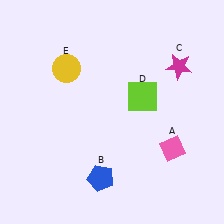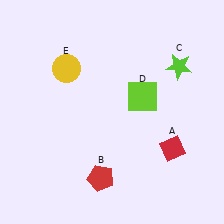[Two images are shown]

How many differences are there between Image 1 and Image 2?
There are 3 differences between the two images.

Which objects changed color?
A changed from pink to red. B changed from blue to red. C changed from magenta to lime.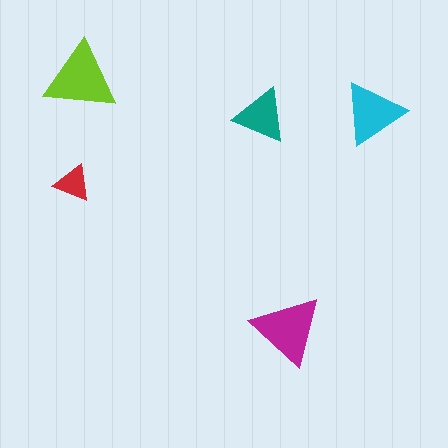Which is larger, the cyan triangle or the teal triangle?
The cyan one.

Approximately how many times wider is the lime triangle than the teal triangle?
About 1.5 times wider.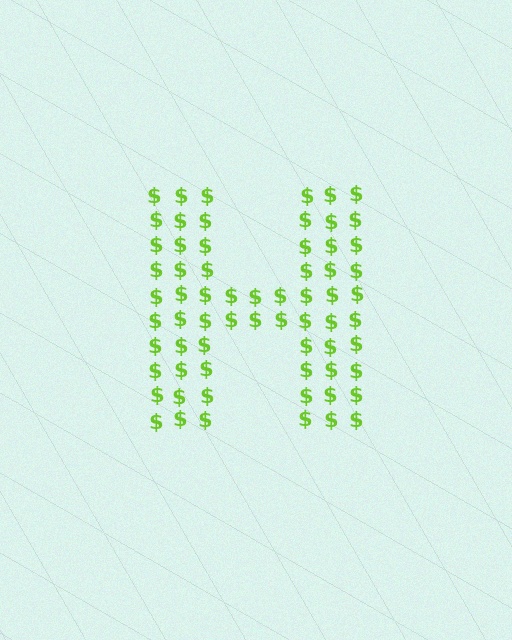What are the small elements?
The small elements are dollar signs.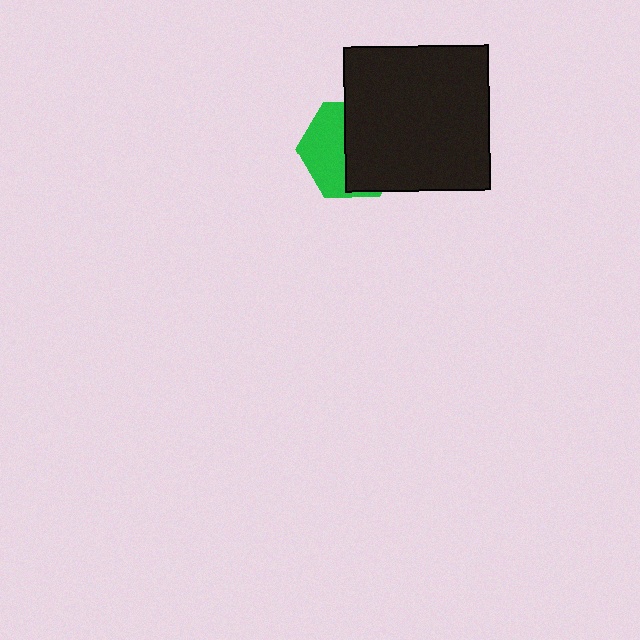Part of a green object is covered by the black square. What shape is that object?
It is a hexagon.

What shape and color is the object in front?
The object in front is a black square.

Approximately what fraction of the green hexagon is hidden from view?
Roughly 56% of the green hexagon is hidden behind the black square.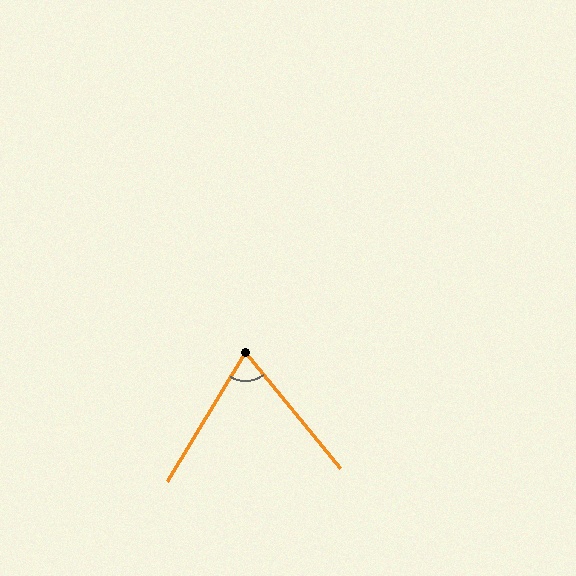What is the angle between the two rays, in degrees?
Approximately 70 degrees.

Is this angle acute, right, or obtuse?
It is acute.